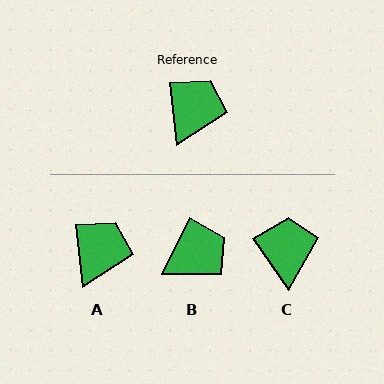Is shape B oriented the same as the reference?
No, it is off by about 33 degrees.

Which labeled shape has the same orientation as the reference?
A.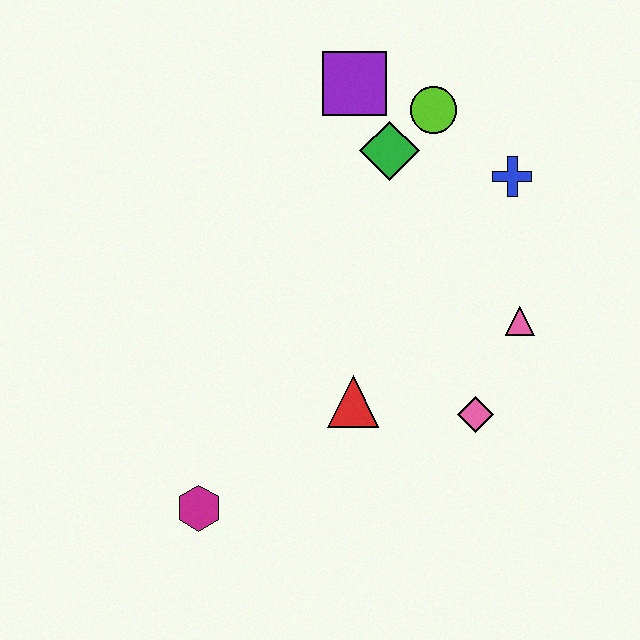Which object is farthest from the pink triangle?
The magenta hexagon is farthest from the pink triangle.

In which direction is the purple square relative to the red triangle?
The purple square is above the red triangle.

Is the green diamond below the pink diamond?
No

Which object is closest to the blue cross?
The lime circle is closest to the blue cross.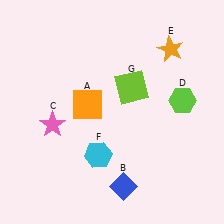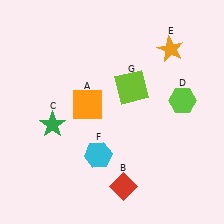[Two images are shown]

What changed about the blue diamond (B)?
In Image 1, B is blue. In Image 2, it changed to red.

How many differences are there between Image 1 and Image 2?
There are 2 differences between the two images.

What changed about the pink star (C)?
In Image 1, C is pink. In Image 2, it changed to green.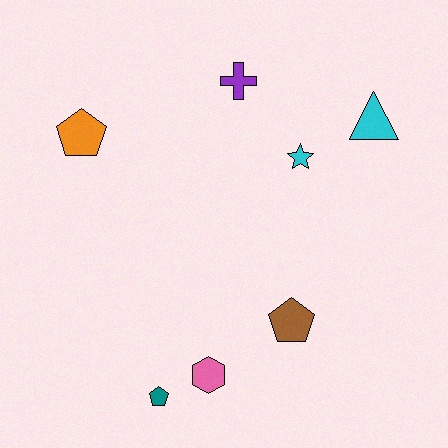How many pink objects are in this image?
There is 1 pink object.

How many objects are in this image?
There are 7 objects.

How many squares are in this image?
There are no squares.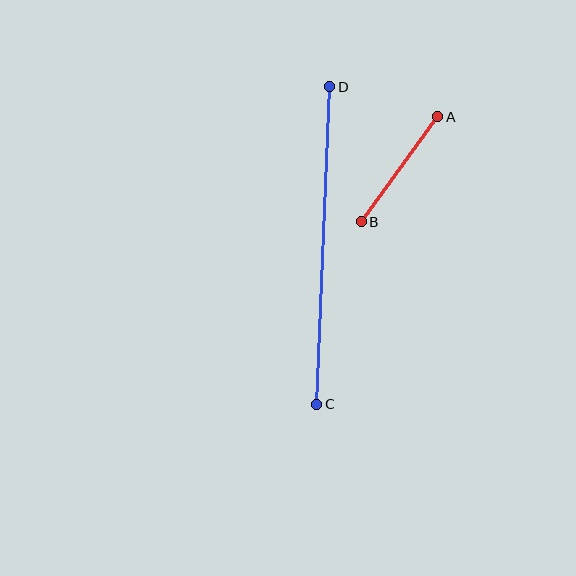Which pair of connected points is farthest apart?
Points C and D are farthest apart.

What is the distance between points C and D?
The distance is approximately 318 pixels.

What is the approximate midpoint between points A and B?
The midpoint is at approximately (400, 169) pixels.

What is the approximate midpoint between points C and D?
The midpoint is at approximately (323, 246) pixels.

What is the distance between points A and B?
The distance is approximately 130 pixels.